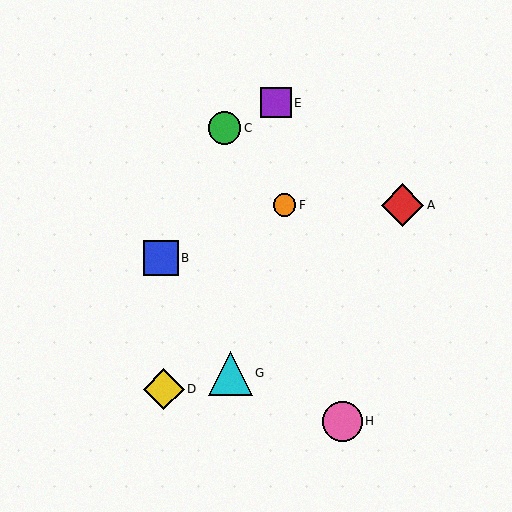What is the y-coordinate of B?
Object B is at y≈258.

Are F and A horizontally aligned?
Yes, both are at y≈205.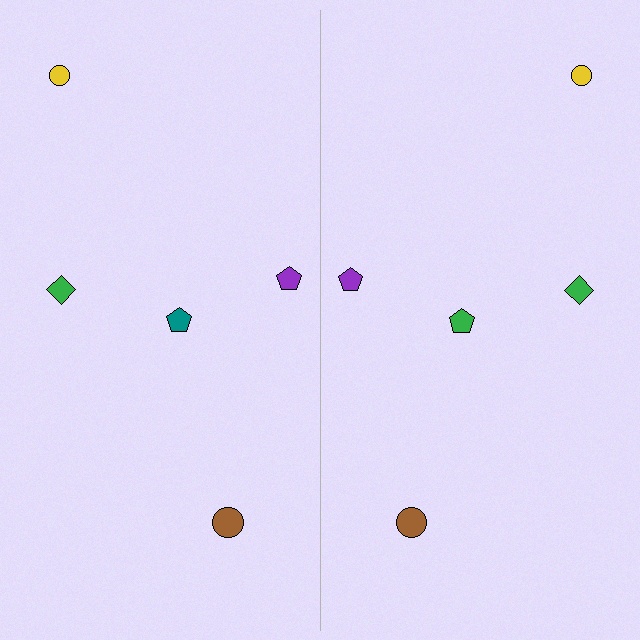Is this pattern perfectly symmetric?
No, the pattern is not perfectly symmetric. The green pentagon on the right side breaks the symmetry — its mirror counterpart is teal.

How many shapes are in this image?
There are 10 shapes in this image.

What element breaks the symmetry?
The green pentagon on the right side breaks the symmetry — its mirror counterpart is teal.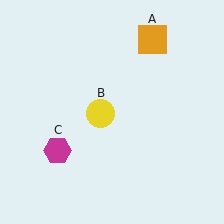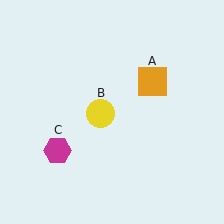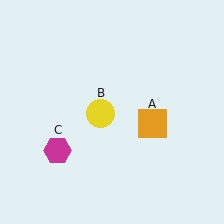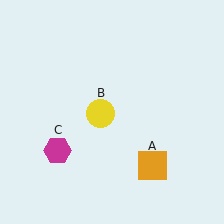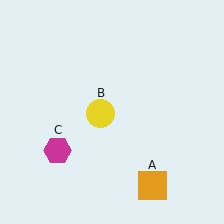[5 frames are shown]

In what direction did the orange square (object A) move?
The orange square (object A) moved down.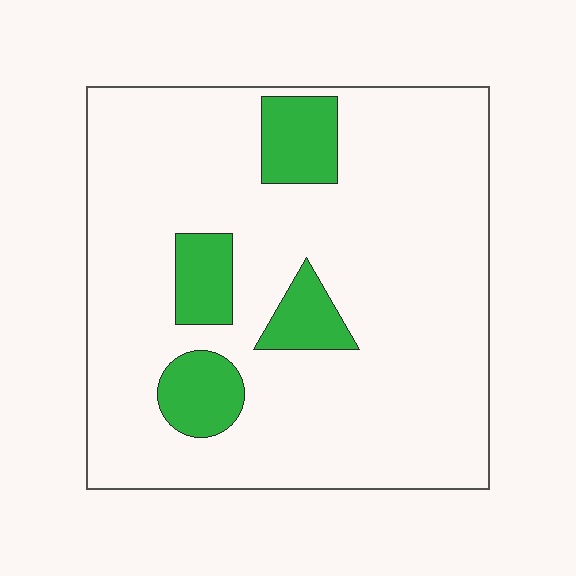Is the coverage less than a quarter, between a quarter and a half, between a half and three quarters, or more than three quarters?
Less than a quarter.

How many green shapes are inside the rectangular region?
4.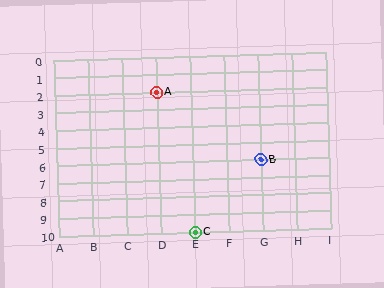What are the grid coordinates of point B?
Point B is at grid coordinates (G, 6).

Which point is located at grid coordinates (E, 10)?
Point C is at (E, 10).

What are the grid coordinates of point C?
Point C is at grid coordinates (E, 10).